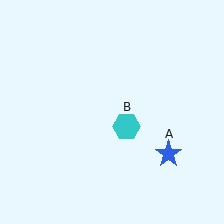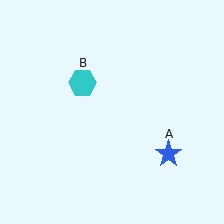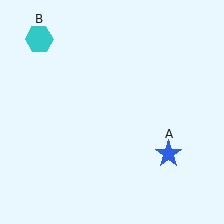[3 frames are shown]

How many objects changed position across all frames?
1 object changed position: cyan hexagon (object B).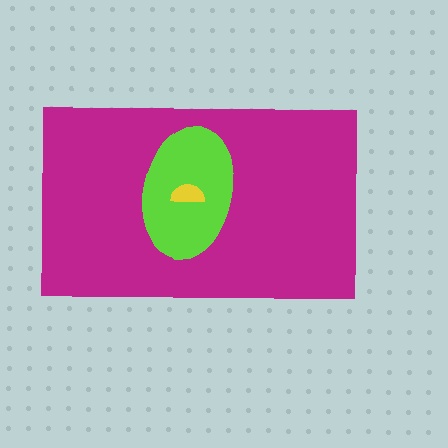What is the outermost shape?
The magenta rectangle.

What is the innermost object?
The yellow semicircle.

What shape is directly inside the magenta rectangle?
The lime ellipse.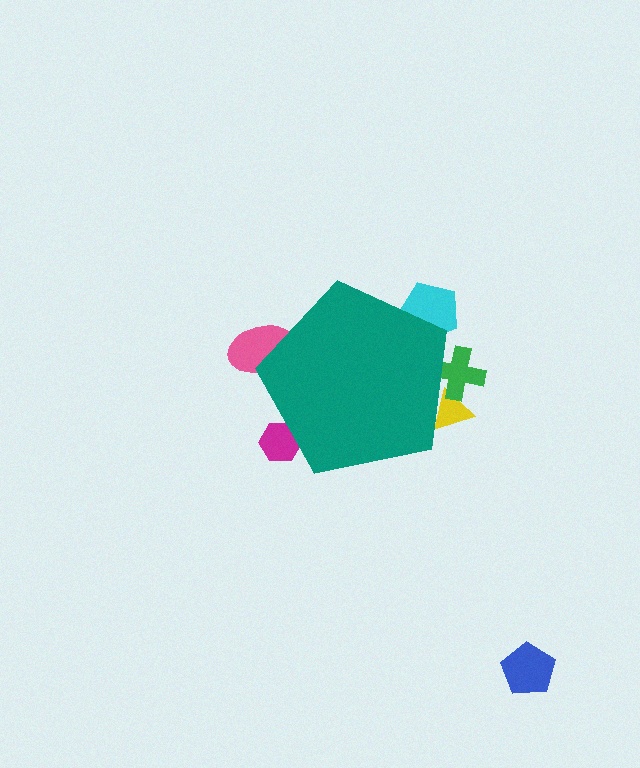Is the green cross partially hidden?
Yes, the green cross is partially hidden behind the teal pentagon.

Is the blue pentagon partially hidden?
No, the blue pentagon is fully visible.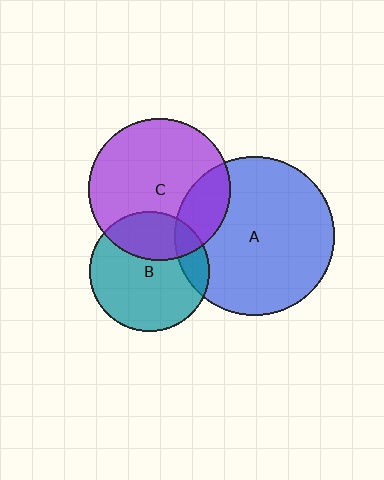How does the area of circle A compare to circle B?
Approximately 1.8 times.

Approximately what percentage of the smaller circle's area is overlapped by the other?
Approximately 30%.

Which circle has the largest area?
Circle A (blue).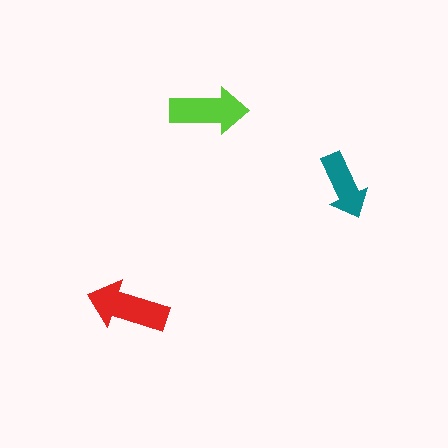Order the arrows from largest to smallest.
the red one, the lime one, the teal one.